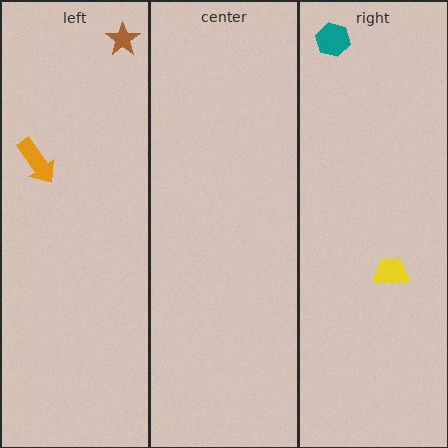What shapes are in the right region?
The yellow trapezoid, the teal hexagon.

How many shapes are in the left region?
2.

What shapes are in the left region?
The brown star, the orange arrow.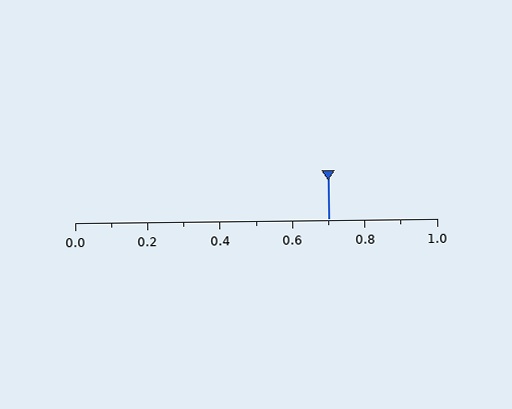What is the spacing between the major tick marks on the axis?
The major ticks are spaced 0.2 apart.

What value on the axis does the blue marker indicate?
The marker indicates approximately 0.7.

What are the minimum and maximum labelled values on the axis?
The axis runs from 0.0 to 1.0.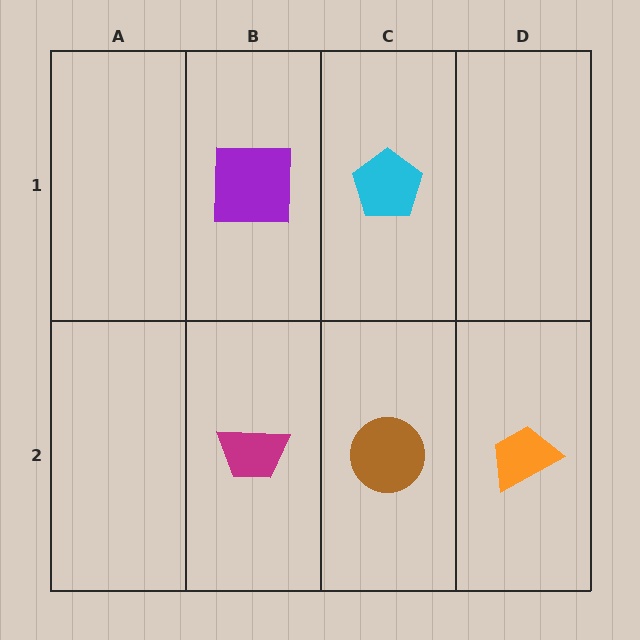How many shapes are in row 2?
3 shapes.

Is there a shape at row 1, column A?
No, that cell is empty.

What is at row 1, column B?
A purple square.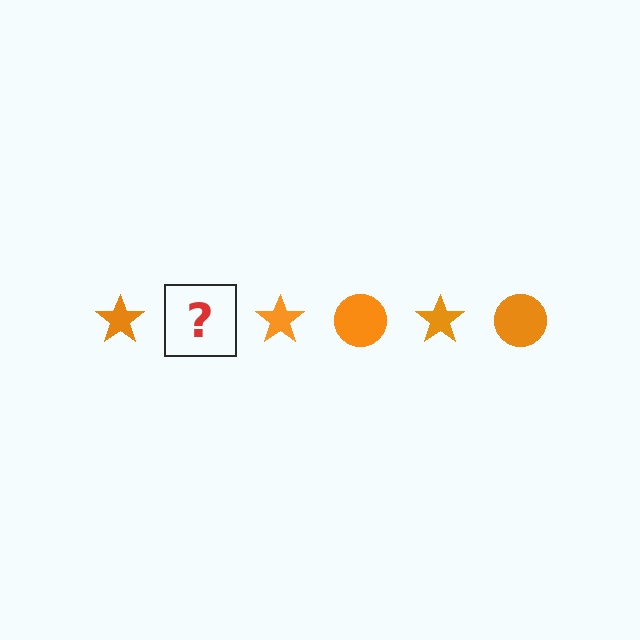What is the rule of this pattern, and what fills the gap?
The rule is that the pattern cycles through star, circle shapes in orange. The gap should be filled with an orange circle.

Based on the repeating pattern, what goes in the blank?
The blank should be an orange circle.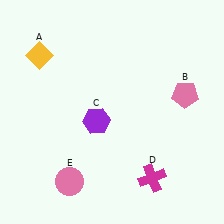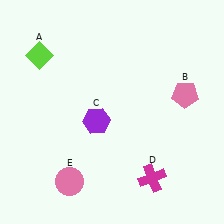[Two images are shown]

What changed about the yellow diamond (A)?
In Image 1, A is yellow. In Image 2, it changed to lime.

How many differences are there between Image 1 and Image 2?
There is 1 difference between the two images.